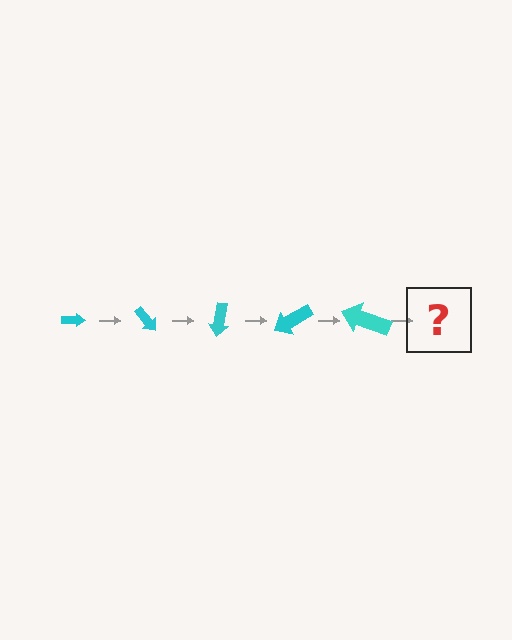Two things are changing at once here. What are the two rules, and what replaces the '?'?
The two rules are that the arrow grows larger each step and it rotates 50 degrees each step. The '?' should be an arrow, larger than the previous one and rotated 250 degrees from the start.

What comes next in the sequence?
The next element should be an arrow, larger than the previous one and rotated 250 degrees from the start.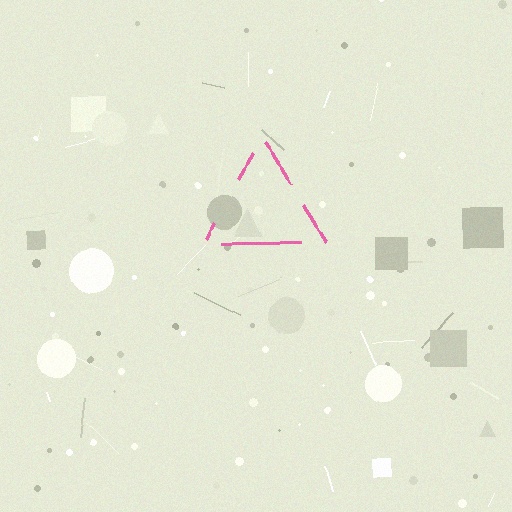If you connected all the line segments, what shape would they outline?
They would outline a triangle.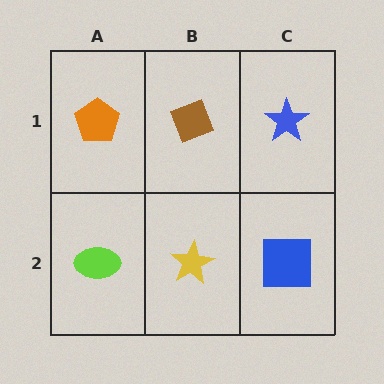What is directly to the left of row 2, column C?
A yellow star.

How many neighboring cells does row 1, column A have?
2.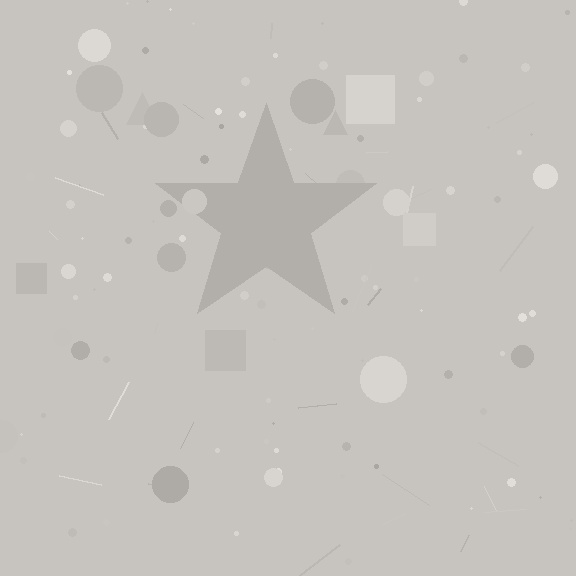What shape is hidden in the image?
A star is hidden in the image.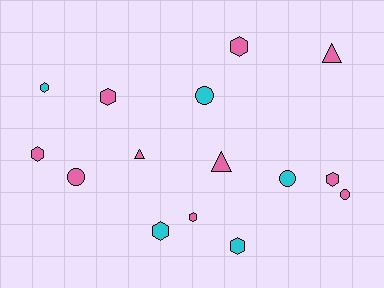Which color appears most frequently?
Pink, with 10 objects.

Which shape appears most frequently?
Hexagon, with 8 objects.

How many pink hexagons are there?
There are 5 pink hexagons.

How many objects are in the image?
There are 15 objects.